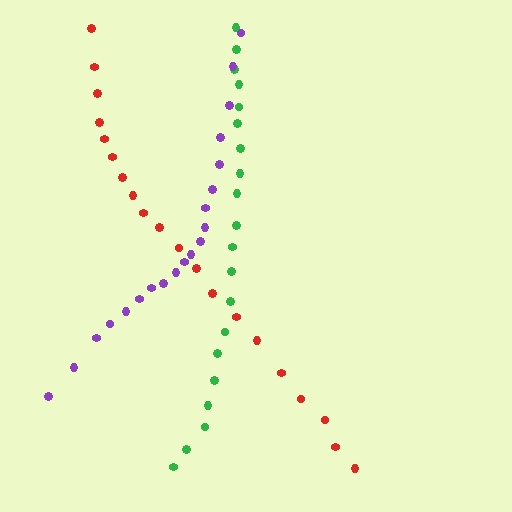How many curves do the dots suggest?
There are 3 distinct paths.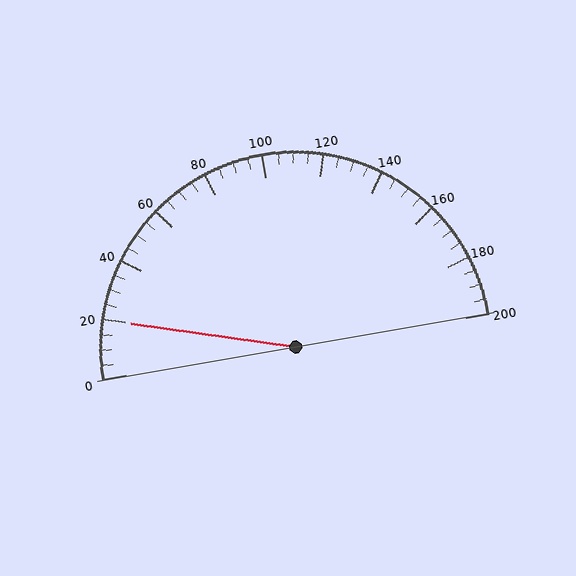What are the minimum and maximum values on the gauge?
The gauge ranges from 0 to 200.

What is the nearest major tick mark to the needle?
The nearest major tick mark is 20.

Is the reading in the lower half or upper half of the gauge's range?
The reading is in the lower half of the range (0 to 200).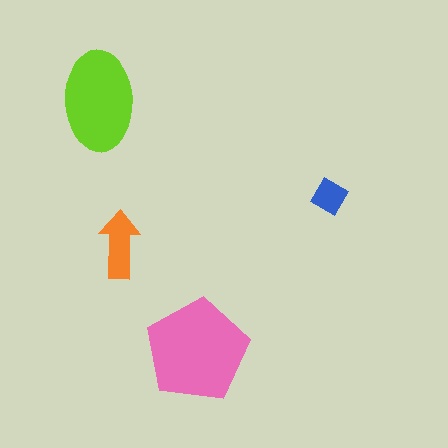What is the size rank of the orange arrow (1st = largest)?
3rd.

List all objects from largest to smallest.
The pink pentagon, the lime ellipse, the orange arrow, the blue diamond.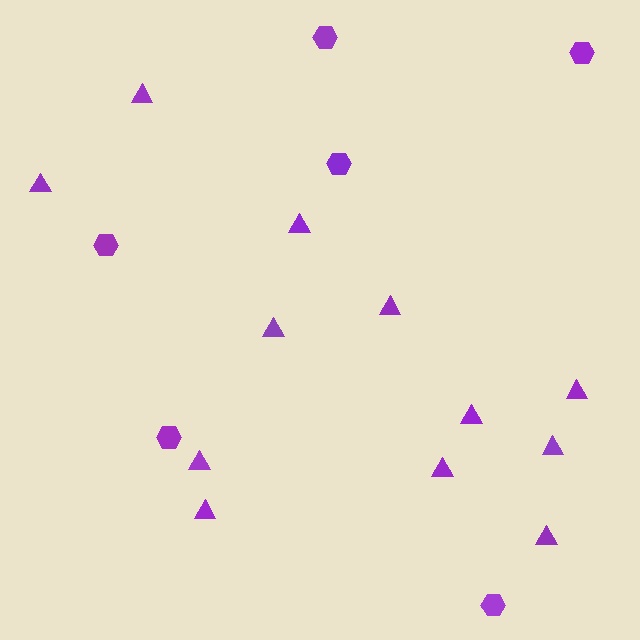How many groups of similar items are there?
There are 2 groups: one group of triangles (12) and one group of hexagons (6).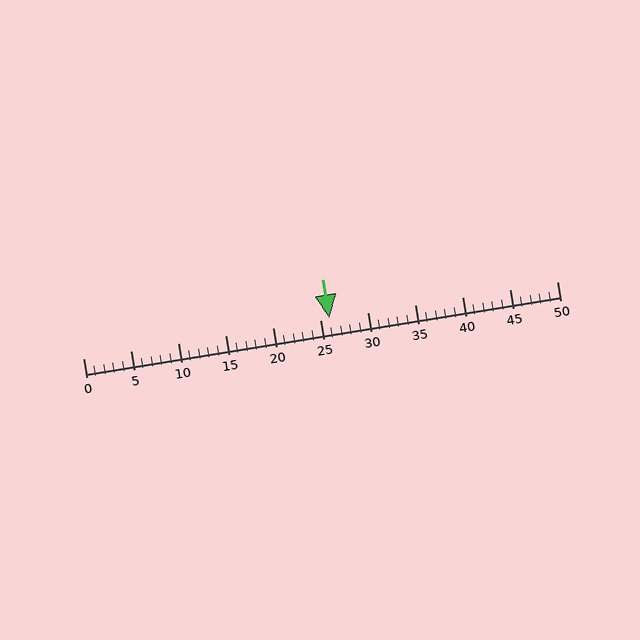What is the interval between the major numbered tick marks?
The major tick marks are spaced 5 units apart.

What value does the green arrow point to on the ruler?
The green arrow points to approximately 26.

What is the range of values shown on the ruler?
The ruler shows values from 0 to 50.